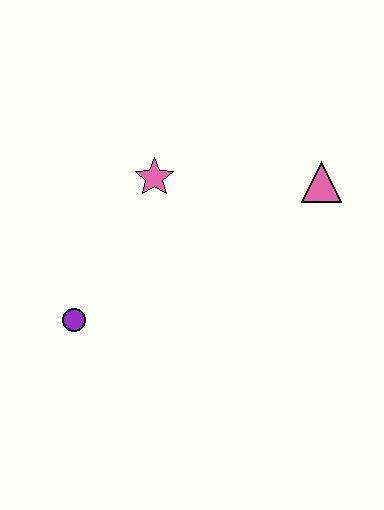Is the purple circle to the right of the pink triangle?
No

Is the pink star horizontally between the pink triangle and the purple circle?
Yes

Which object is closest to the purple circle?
The pink star is closest to the purple circle.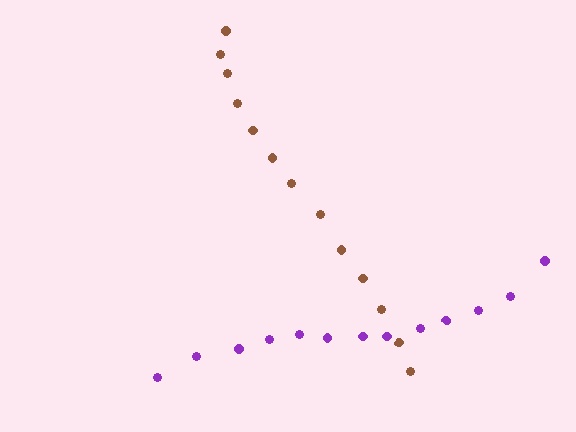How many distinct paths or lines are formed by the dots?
There are 2 distinct paths.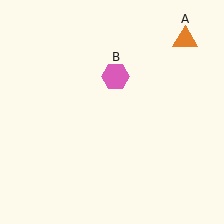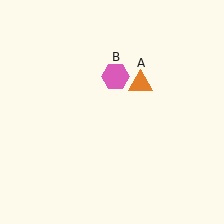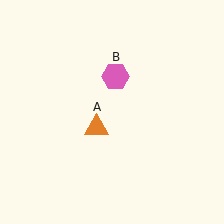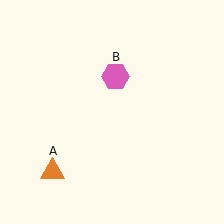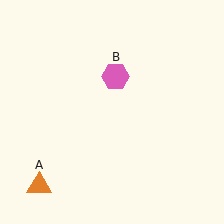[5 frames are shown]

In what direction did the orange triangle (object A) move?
The orange triangle (object A) moved down and to the left.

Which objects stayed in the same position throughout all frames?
Pink hexagon (object B) remained stationary.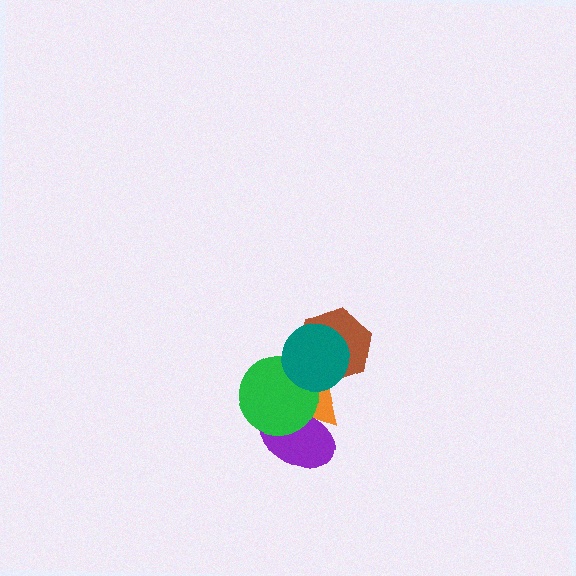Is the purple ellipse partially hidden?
Yes, it is partially covered by another shape.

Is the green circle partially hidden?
Yes, it is partially covered by another shape.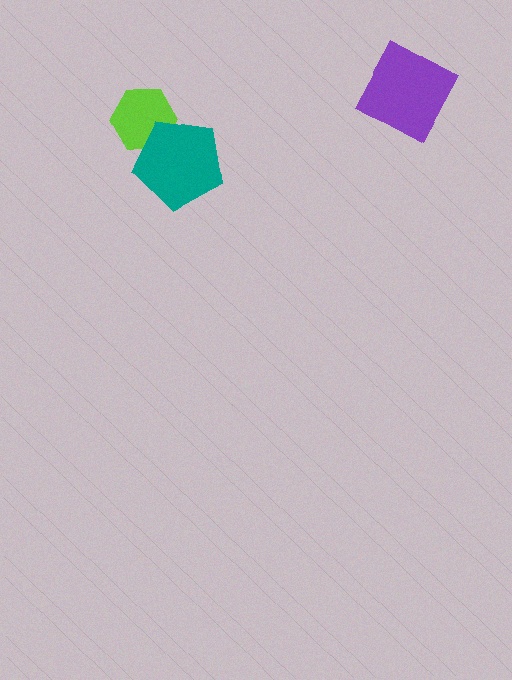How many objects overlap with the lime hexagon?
1 object overlaps with the lime hexagon.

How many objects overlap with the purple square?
0 objects overlap with the purple square.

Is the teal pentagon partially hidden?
No, no other shape covers it.